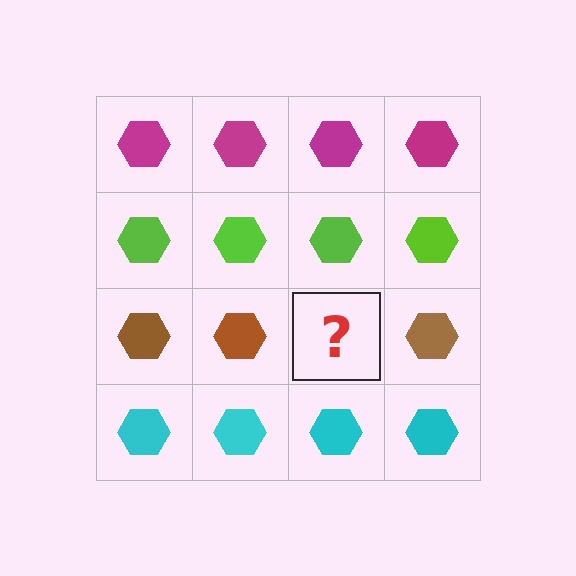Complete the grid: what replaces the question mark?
The question mark should be replaced with a brown hexagon.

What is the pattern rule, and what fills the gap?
The rule is that each row has a consistent color. The gap should be filled with a brown hexagon.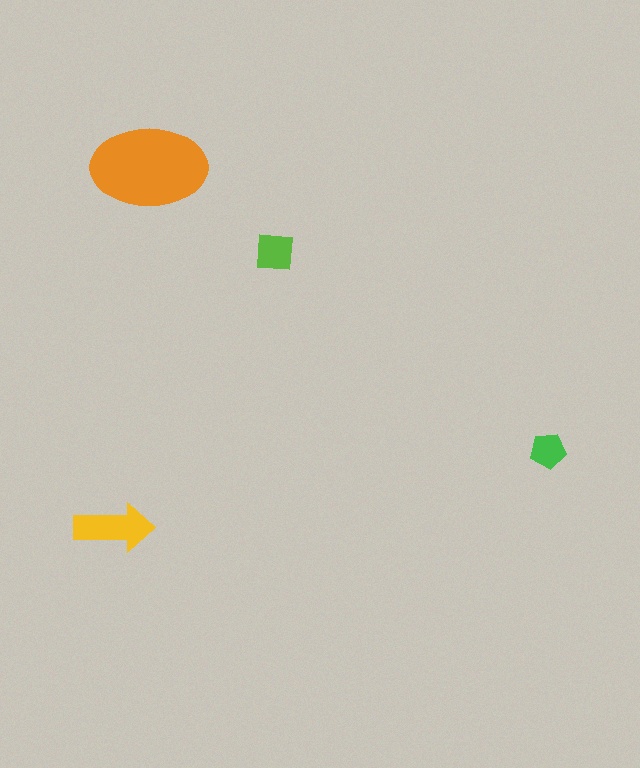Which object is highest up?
The orange ellipse is topmost.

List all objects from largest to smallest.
The orange ellipse, the yellow arrow, the lime square, the green pentagon.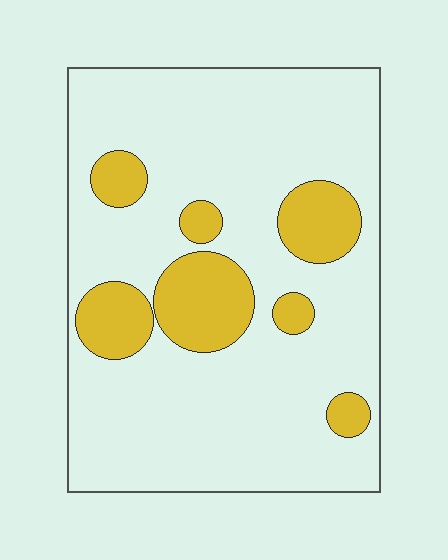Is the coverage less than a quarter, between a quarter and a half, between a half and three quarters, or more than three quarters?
Less than a quarter.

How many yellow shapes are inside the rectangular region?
7.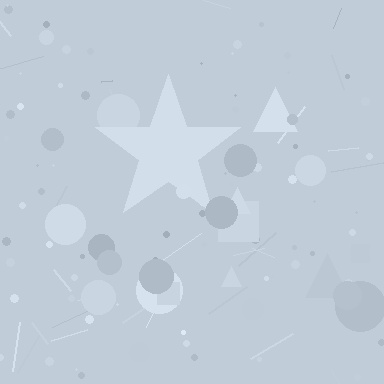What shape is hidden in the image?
A star is hidden in the image.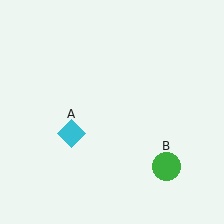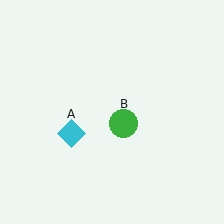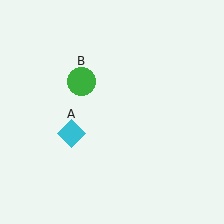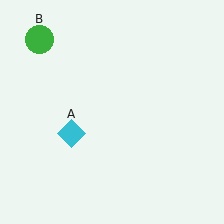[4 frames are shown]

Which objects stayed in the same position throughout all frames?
Cyan diamond (object A) remained stationary.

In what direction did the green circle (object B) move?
The green circle (object B) moved up and to the left.